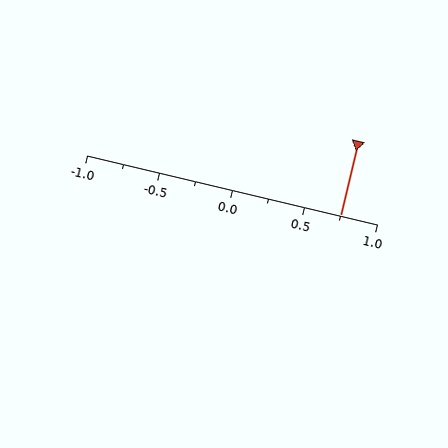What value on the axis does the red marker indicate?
The marker indicates approximately 0.75.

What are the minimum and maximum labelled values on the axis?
The axis runs from -1.0 to 1.0.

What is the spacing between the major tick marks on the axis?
The major ticks are spaced 0.5 apart.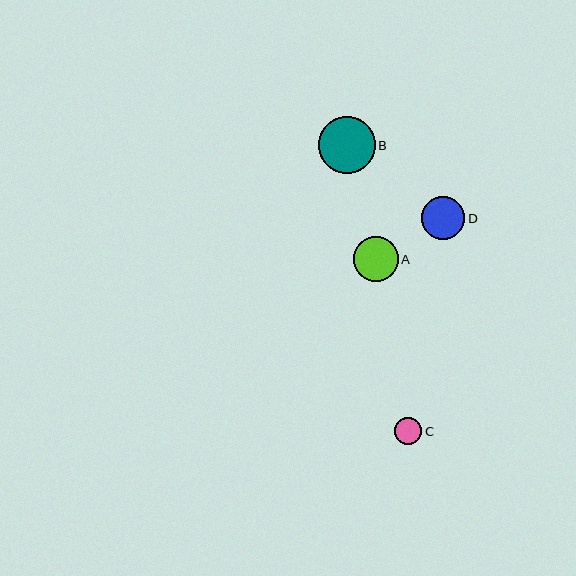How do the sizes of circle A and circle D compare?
Circle A and circle D are approximately the same size.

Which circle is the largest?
Circle B is the largest with a size of approximately 57 pixels.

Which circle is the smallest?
Circle C is the smallest with a size of approximately 27 pixels.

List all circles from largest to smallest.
From largest to smallest: B, A, D, C.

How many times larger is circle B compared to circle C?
Circle B is approximately 2.1 times the size of circle C.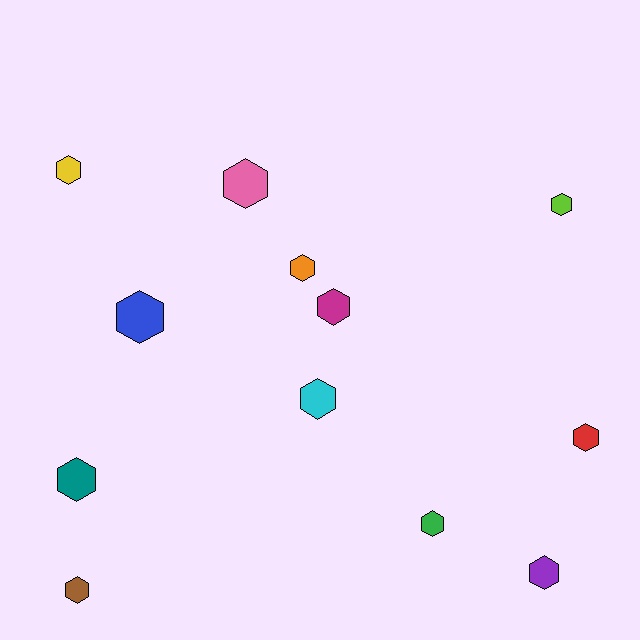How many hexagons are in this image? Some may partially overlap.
There are 12 hexagons.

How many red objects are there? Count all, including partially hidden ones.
There is 1 red object.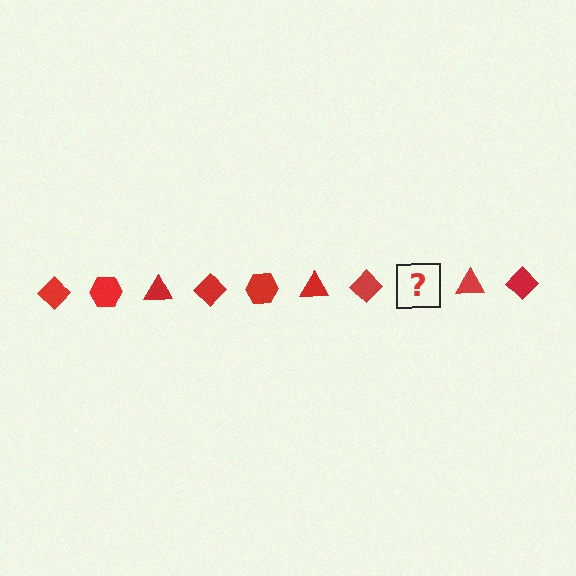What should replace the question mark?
The question mark should be replaced with a red hexagon.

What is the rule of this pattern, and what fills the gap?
The rule is that the pattern cycles through diamond, hexagon, triangle shapes in red. The gap should be filled with a red hexagon.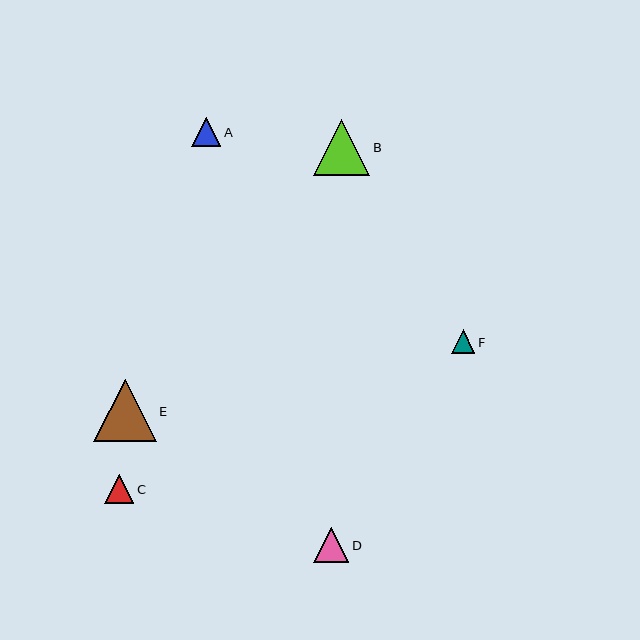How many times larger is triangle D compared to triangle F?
Triangle D is approximately 1.5 times the size of triangle F.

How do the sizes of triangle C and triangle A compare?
Triangle C and triangle A are approximately the same size.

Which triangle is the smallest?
Triangle F is the smallest with a size of approximately 24 pixels.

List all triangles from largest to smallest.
From largest to smallest: E, B, D, C, A, F.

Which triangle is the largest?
Triangle E is the largest with a size of approximately 62 pixels.